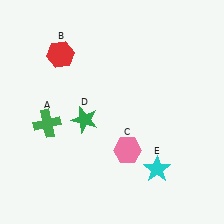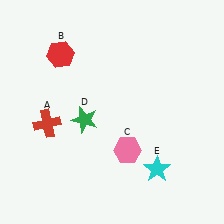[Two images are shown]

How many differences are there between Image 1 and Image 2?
There is 1 difference between the two images.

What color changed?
The cross (A) changed from green in Image 1 to red in Image 2.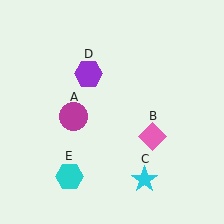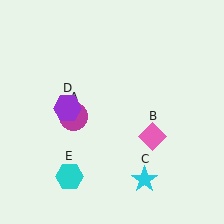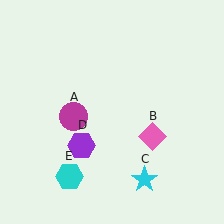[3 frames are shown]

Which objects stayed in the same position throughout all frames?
Magenta circle (object A) and pink diamond (object B) and cyan star (object C) and cyan hexagon (object E) remained stationary.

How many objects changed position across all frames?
1 object changed position: purple hexagon (object D).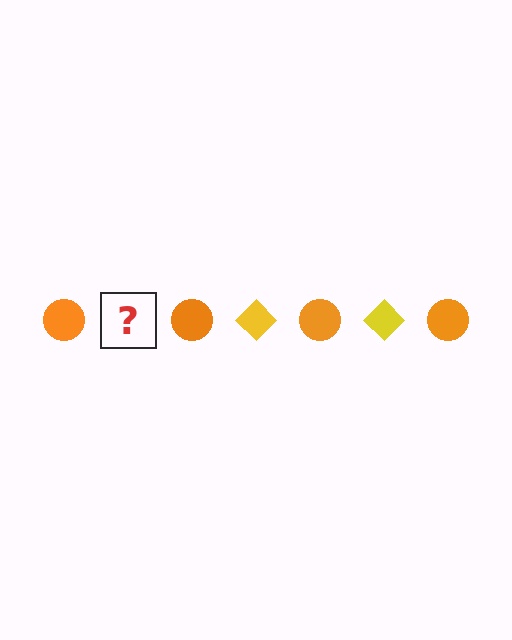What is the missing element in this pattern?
The missing element is a yellow diamond.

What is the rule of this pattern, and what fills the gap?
The rule is that the pattern alternates between orange circle and yellow diamond. The gap should be filled with a yellow diamond.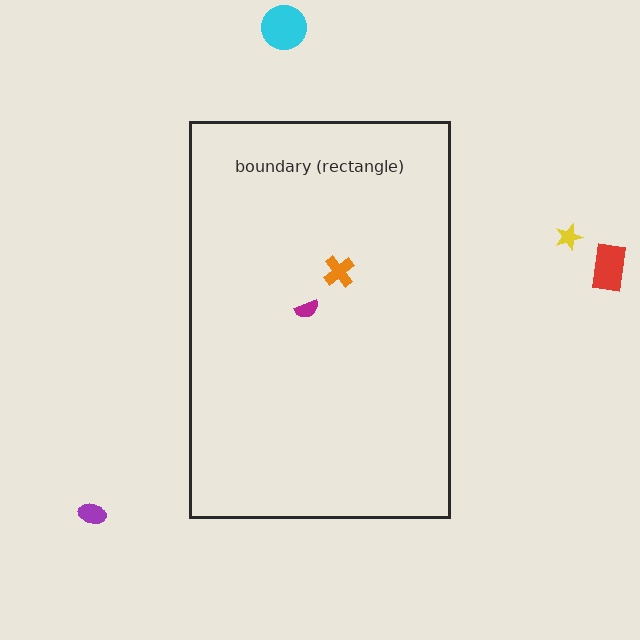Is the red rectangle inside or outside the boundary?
Outside.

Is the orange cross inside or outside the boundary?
Inside.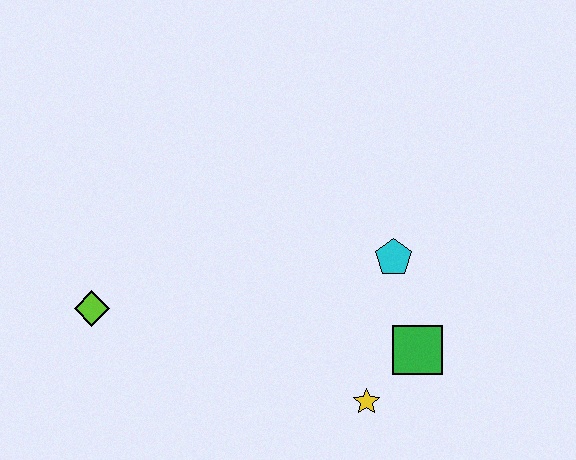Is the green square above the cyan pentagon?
No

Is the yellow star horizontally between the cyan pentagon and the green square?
No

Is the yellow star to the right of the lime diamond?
Yes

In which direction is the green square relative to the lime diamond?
The green square is to the right of the lime diamond.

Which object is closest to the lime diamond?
The yellow star is closest to the lime diamond.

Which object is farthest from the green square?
The lime diamond is farthest from the green square.